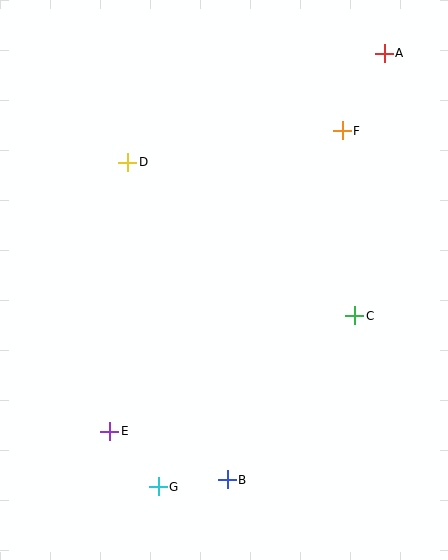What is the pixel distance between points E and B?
The distance between E and B is 127 pixels.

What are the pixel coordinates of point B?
Point B is at (227, 480).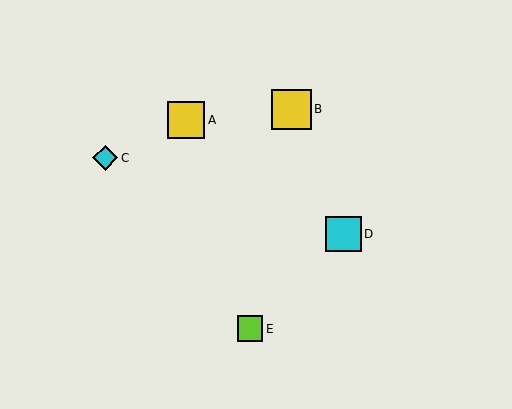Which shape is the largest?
The yellow square (labeled B) is the largest.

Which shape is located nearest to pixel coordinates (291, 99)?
The yellow square (labeled B) at (291, 109) is nearest to that location.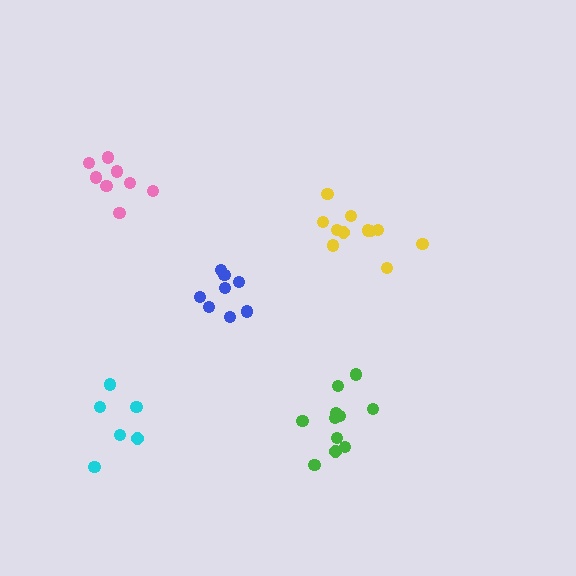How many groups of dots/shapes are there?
There are 5 groups.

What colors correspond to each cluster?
The clusters are colored: yellow, cyan, green, blue, pink.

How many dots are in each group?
Group 1: 11 dots, Group 2: 6 dots, Group 3: 11 dots, Group 4: 8 dots, Group 5: 8 dots (44 total).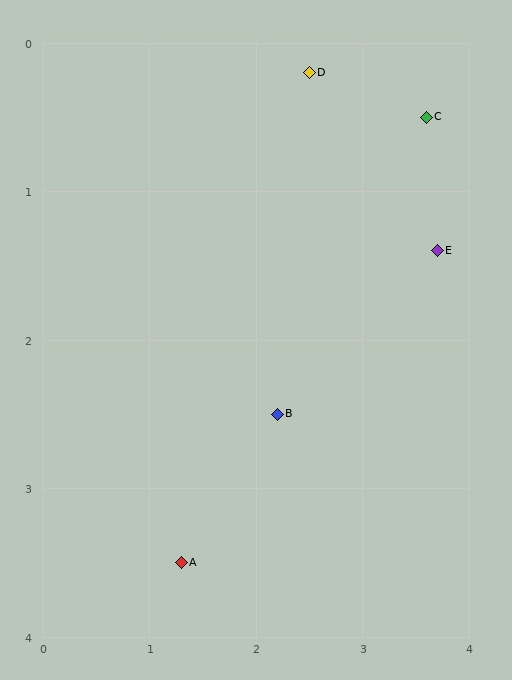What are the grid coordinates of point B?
Point B is at approximately (2.2, 2.5).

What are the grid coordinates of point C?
Point C is at approximately (3.6, 0.5).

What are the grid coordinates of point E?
Point E is at approximately (3.7, 1.4).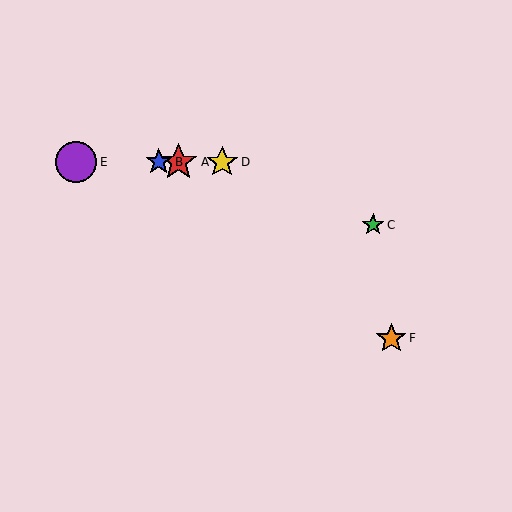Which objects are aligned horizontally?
Objects A, B, D, E are aligned horizontally.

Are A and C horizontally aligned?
No, A is at y≈162 and C is at y≈225.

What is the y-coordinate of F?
Object F is at y≈338.